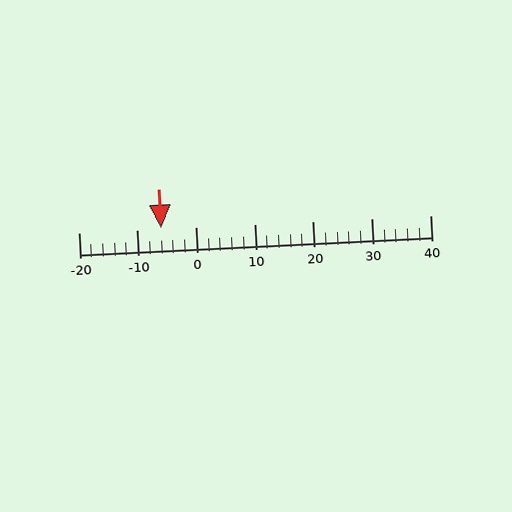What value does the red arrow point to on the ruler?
The red arrow points to approximately -6.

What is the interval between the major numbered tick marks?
The major tick marks are spaced 10 units apart.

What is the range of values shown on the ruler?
The ruler shows values from -20 to 40.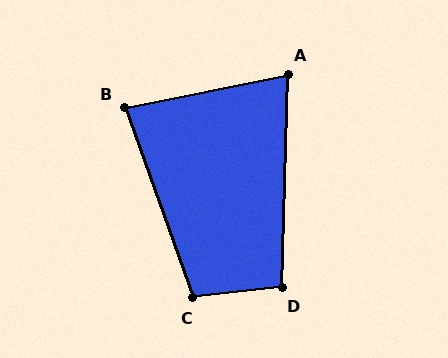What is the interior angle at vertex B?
Approximately 82 degrees (acute).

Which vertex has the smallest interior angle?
A, at approximately 77 degrees.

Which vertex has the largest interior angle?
C, at approximately 103 degrees.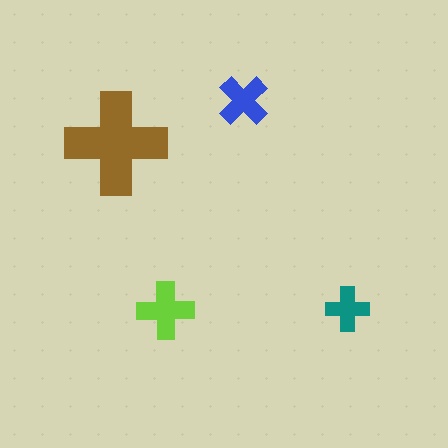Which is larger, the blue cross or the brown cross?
The brown one.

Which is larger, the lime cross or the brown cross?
The brown one.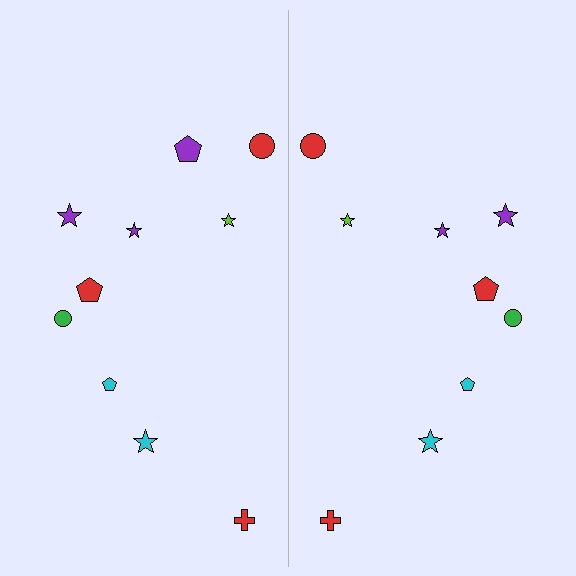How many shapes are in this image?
There are 19 shapes in this image.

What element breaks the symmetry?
A purple pentagon is missing from the right side.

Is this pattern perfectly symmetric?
No, the pattern is not perfectly symmetric. A purple pentagon is missing from the right side.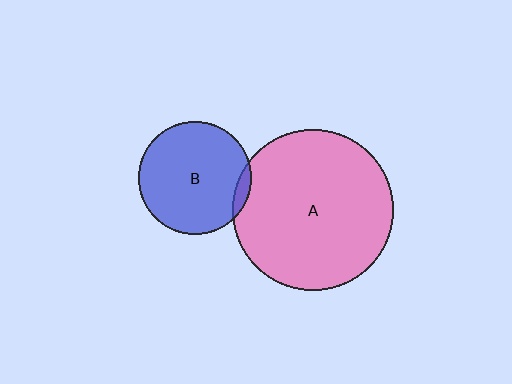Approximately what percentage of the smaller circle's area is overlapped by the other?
Approximately 5%.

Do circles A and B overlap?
Yes.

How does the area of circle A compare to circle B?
Approximately 2.0 times.